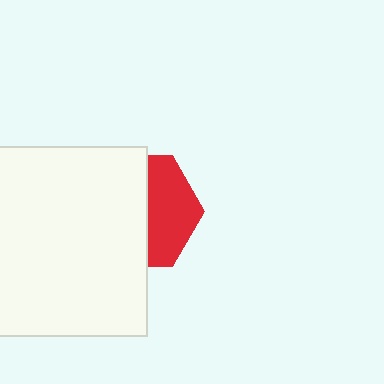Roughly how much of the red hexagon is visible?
A small part of it is visible (roughly 43%).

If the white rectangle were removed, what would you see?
You would see the complete red hexagon.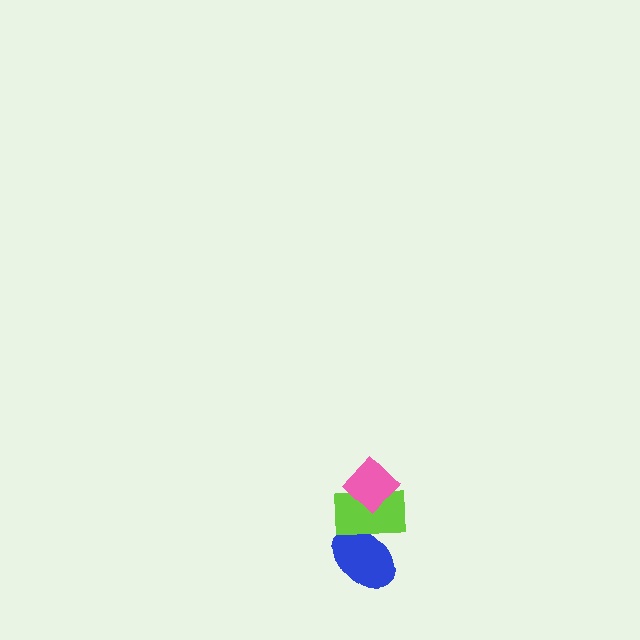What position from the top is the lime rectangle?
The lime rectangle is 2nd from the top.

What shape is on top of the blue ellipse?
The lime rectangle is on top of the blue ellipse.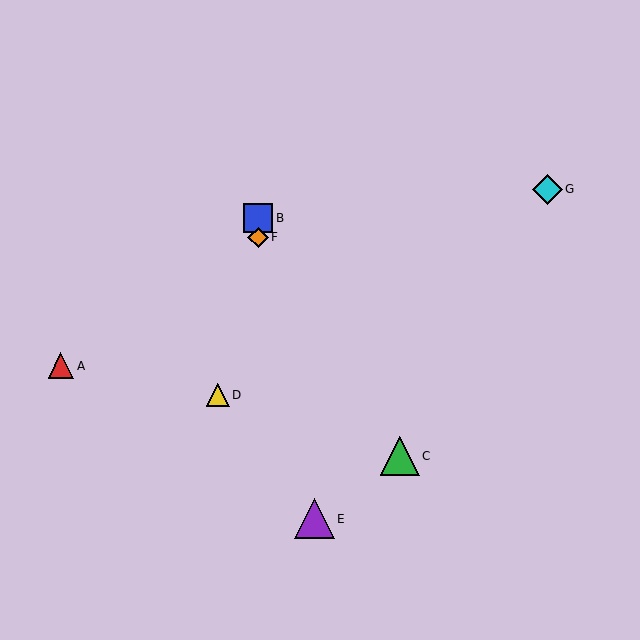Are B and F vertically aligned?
Yes, both are at x≈258.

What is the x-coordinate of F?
Object F is at x≈258.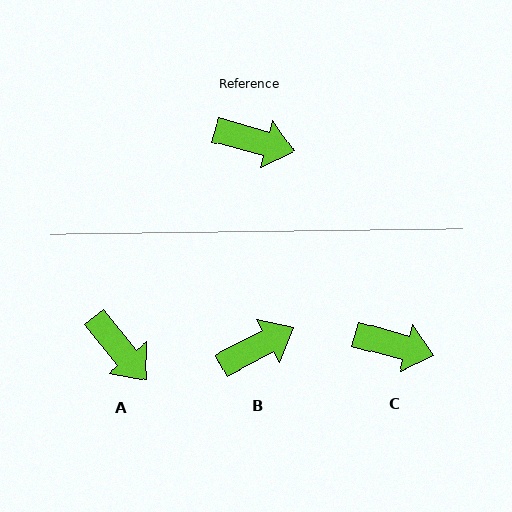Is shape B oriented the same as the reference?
No, it is off by about 43 degrees.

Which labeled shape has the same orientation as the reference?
C.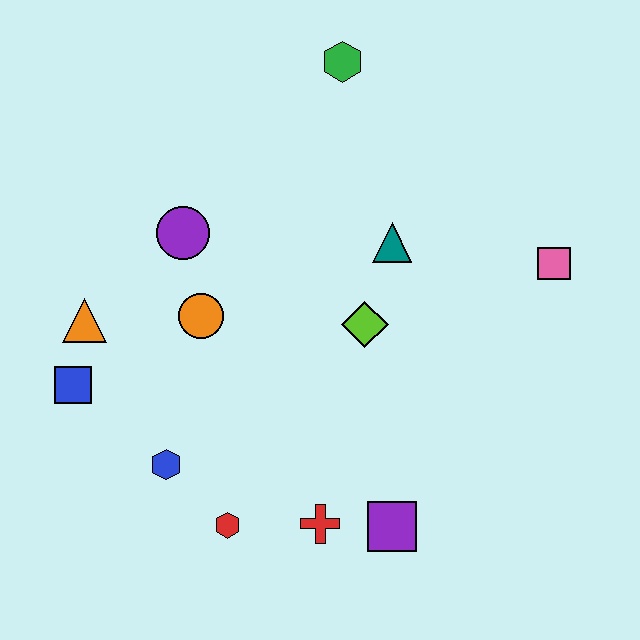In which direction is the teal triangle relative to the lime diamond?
The teal triangle is above the lime diamond.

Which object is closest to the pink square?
The teal triangle is closest to the pink square.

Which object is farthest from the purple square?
The green hexagon is farthest from the purple square.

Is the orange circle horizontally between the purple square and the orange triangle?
Yes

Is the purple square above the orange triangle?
No